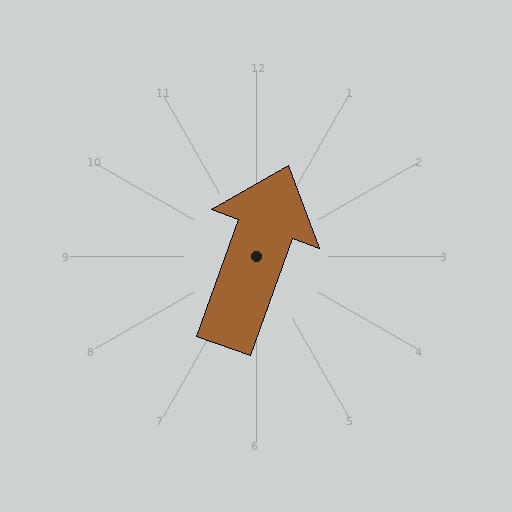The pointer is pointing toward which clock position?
Roughly 1 o'clock.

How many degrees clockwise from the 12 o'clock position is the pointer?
Approximately 20 degrees.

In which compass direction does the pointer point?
North.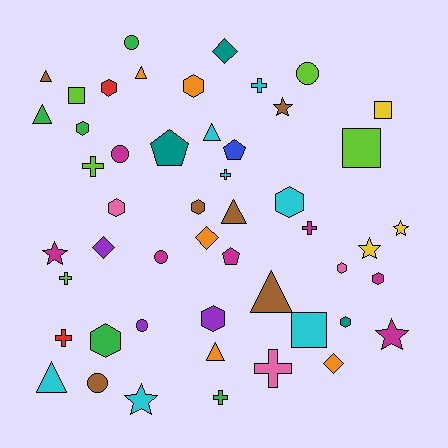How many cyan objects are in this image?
There are 7 cyan objects.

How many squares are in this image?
There are 4 squares.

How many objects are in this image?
There are 50 objects.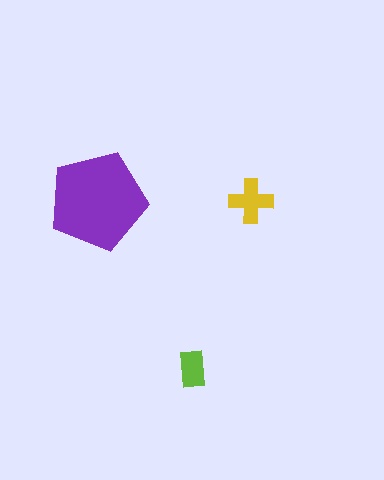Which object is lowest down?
The lime rectangle is bottommost.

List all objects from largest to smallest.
The purple pentagon, the yellow cross, the lime rectangle.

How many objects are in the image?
There are 3 objects in the image.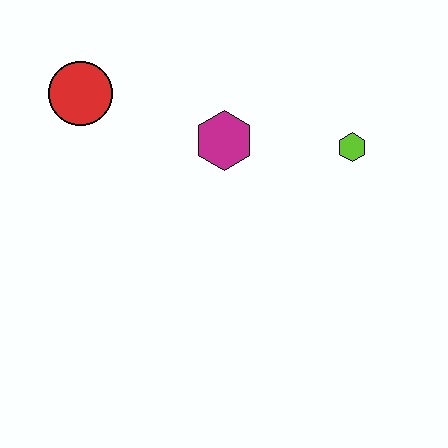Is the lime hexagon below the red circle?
Yes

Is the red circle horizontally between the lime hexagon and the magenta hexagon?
No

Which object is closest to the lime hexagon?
The magenta hexagon is closest to the lime hexagon.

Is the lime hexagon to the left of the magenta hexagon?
No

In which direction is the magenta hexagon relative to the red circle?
The magenta hexagon is to the right of the red circle.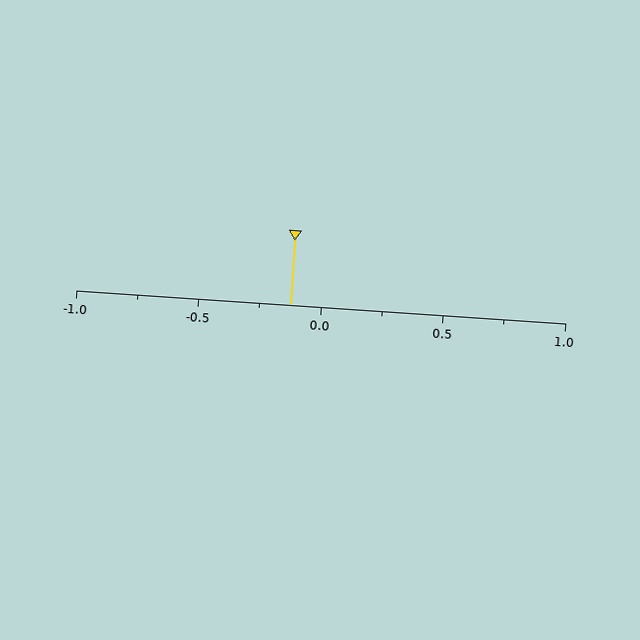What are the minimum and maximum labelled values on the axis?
The axis runs from -1.0 to 1.0.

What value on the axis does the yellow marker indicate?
The marker indicates approximately -0.12.